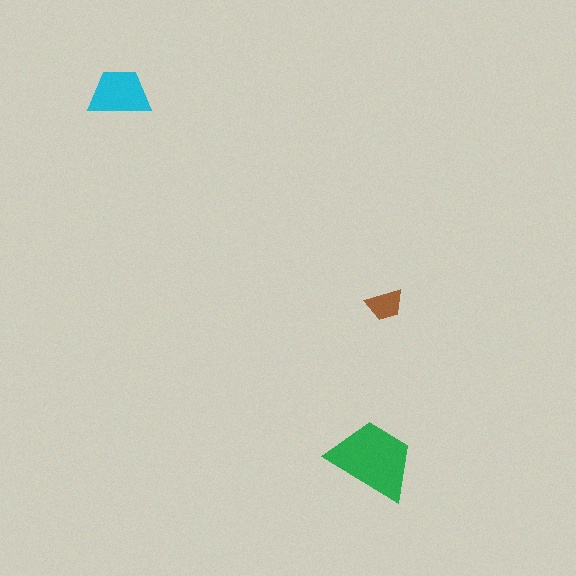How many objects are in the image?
There are 3 objects in the image.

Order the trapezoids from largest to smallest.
the green one, the cyan one, the brown one.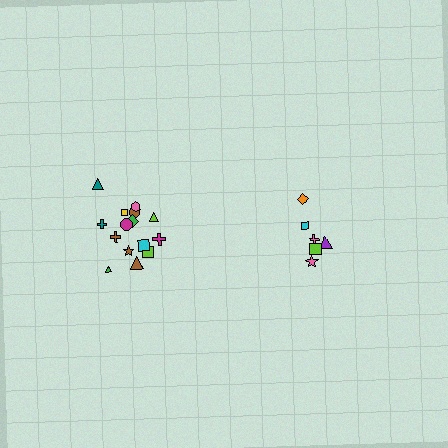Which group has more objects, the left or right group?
The left group.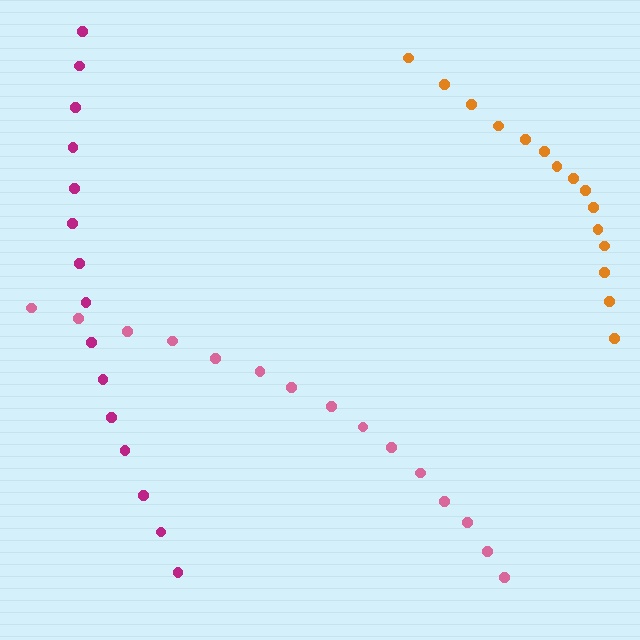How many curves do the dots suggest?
There are 3 distinct paths.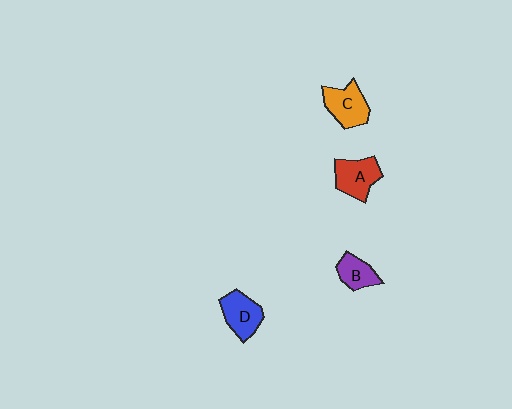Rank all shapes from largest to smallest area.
From largest to smallest: A (red), C (orange), D (blue), B (purple).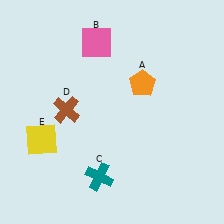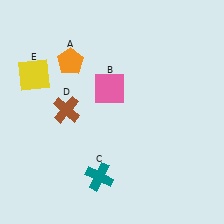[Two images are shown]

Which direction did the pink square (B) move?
The pink square (B) moved down.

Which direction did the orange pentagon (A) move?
The orange pentagon (A) moved left.